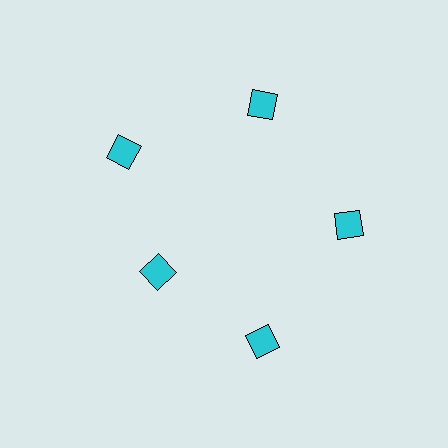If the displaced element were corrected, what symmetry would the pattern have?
It would have 5-fold rotational symmetry — the pattern would map onto itself every 72 degrees.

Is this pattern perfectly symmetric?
No. The 5 cyan squares are arranged in a ring, but one element near the 8 o'clock position is pulled inward toward the center, breaking the 5-fold rotational symmetry.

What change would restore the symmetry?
The symmetry would be restored by moving it outward, back onto the ring so that all 5 squares sit at equal angles and equal distance from the center.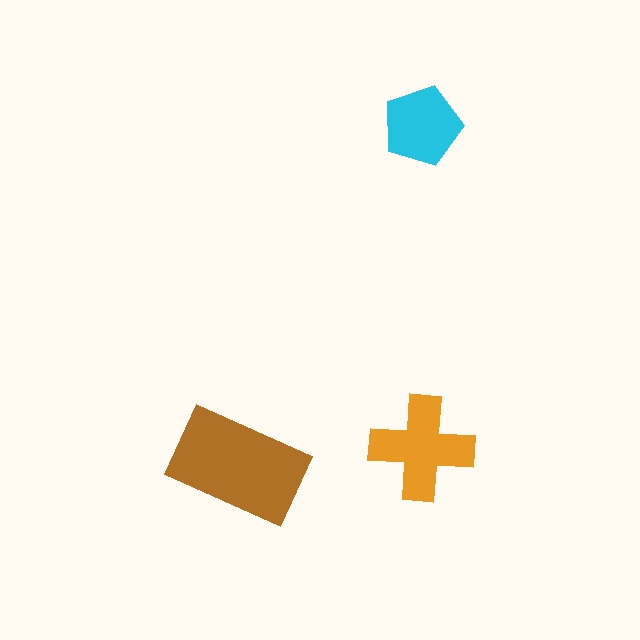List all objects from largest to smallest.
The brown rectangle, the orange cross, the cyan pentagon.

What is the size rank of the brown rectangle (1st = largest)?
1st.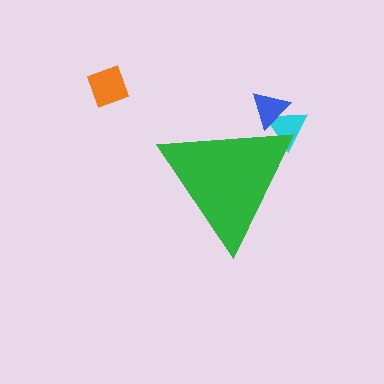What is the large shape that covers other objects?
A green triangle.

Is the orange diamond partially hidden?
No, the orange diamond is fully visible.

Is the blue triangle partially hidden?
Yes, the blue triangle is partially hidden behind the green triangle.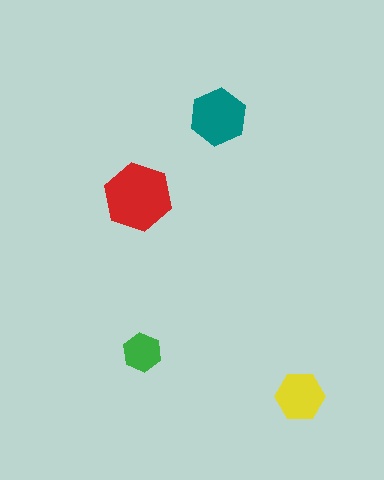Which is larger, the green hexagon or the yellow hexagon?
The yellow one.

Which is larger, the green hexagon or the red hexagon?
The red one.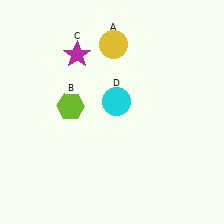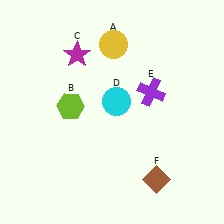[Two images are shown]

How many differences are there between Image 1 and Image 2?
There are 2 differences between the two images.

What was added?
A purple cross (E), a brown diamond (F) were added in Image 2.